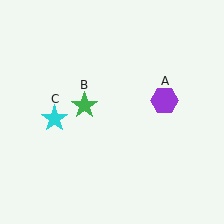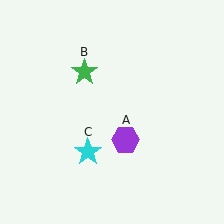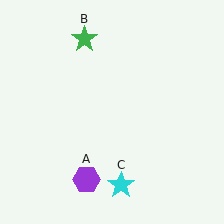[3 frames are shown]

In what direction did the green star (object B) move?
The green star (object B) moved up.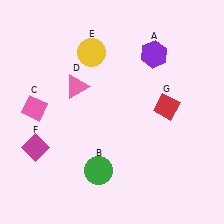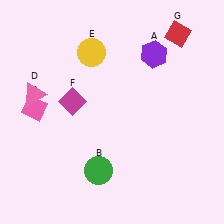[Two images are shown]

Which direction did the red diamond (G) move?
The red diamond (G) moved up.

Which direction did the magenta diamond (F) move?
The magenta diamond (F) moved up.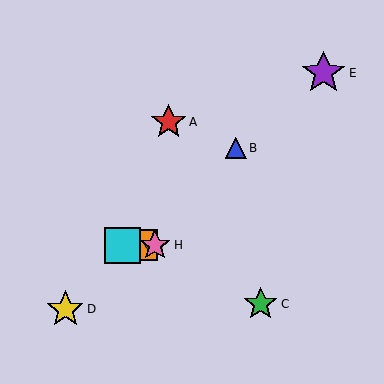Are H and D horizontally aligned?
No, H is at y≈245 and D is at y≈309.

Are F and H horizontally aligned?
Yes, both are at y≈245.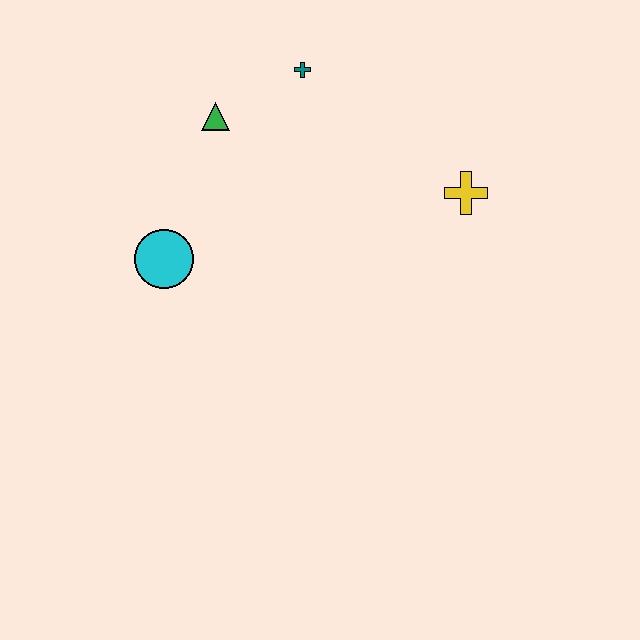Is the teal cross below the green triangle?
No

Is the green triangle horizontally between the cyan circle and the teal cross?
Yes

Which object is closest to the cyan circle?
The green triangle is closest to the cyan circle.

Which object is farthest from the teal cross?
The cyan circle is farthest from the teal cross.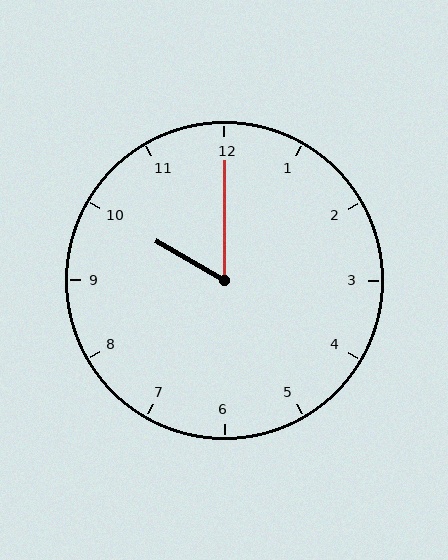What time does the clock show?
10:00.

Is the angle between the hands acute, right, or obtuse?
It is acute.